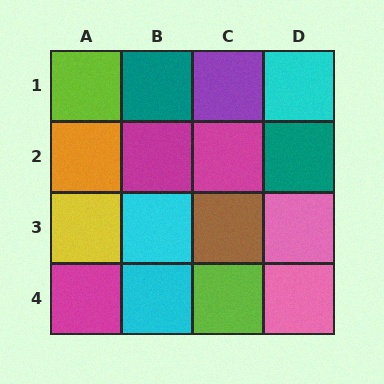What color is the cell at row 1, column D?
Cyan.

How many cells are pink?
2 cells are pink.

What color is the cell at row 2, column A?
Orange.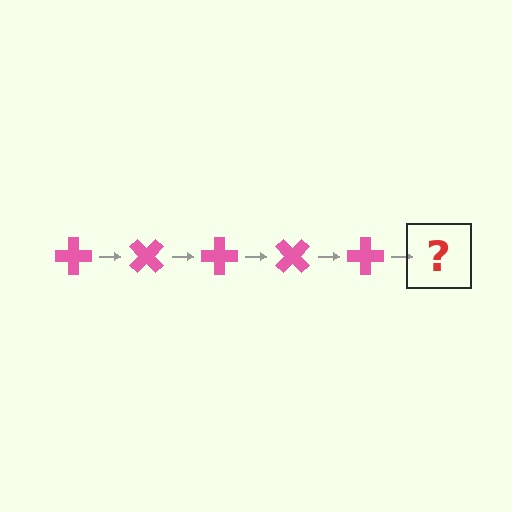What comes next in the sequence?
The next element should be a pink cross rotated 225 degrees.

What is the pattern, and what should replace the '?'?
The pattern is that the cross rotates 45 degrees each step. The '?' should be a pink cross rotated 225 degrees.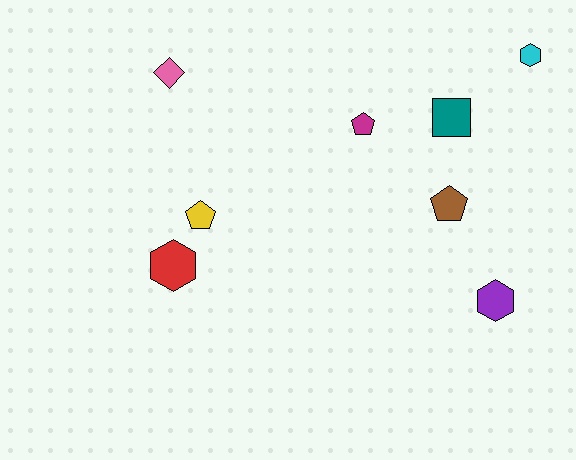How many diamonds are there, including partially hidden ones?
There is 1 diamond.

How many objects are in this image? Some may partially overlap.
There are 8 objects.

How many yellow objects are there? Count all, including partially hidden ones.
There is 1 yellow object.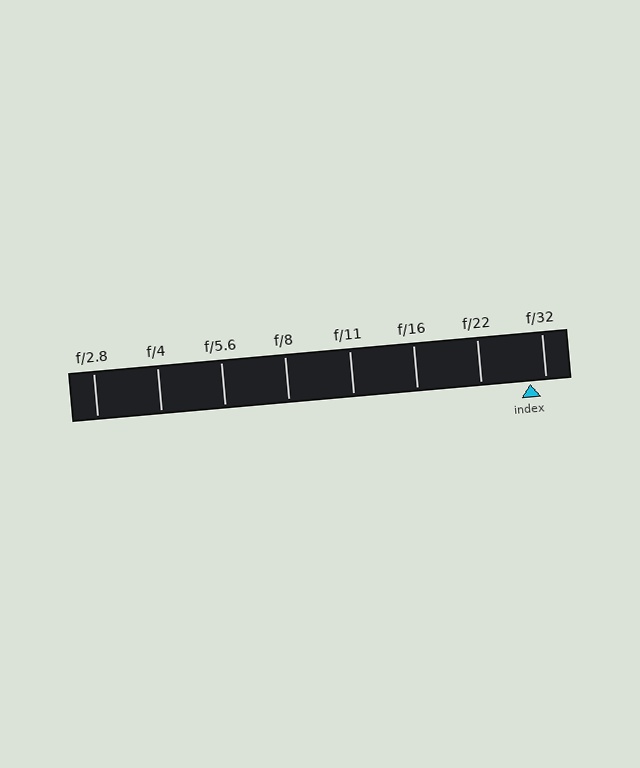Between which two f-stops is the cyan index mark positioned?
The index mark is between f/22 and f/32.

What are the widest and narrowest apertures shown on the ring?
The widest aperture shown is f/2.8 and the narrowest is f/32.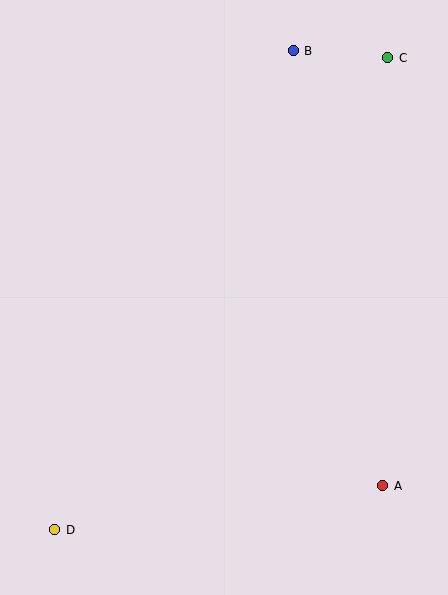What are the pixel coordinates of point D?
Point D is at (55, 530).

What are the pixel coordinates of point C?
Point C is at (388, 58).